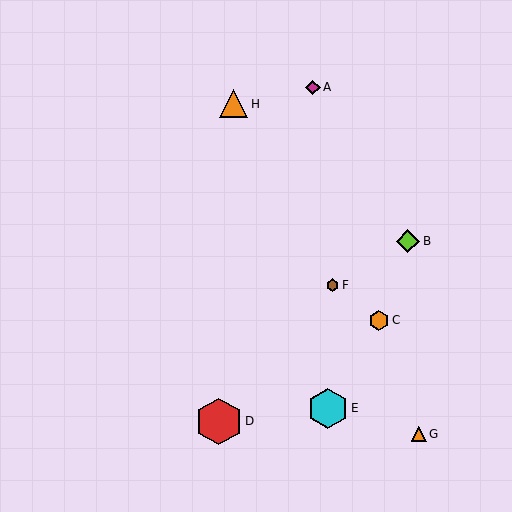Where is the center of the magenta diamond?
The center of the magenta diamond is at (313, 87).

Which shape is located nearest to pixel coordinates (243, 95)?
The orange triangle (labeled H) at (234, 104) is nearest to that location.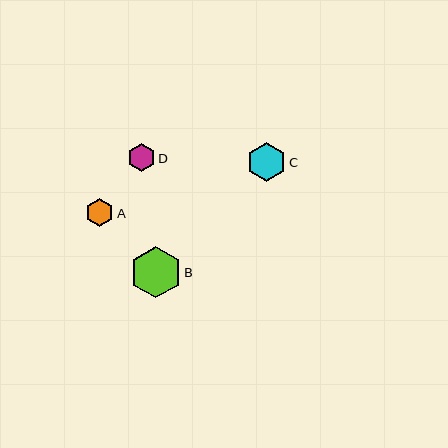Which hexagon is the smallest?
Hexagon D is the smallest with a size of approximately 28 pixels.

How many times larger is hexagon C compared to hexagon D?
Hexagon C is approximately 1.4 times the size of hexagon D.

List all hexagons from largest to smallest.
From largest to smallest: B, C, A, D.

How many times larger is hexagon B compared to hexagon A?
Hexagon B is approximately 1.8 times the size of hexagon A.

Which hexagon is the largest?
Hexagon B is the largest with a size of approximately 51 pixels.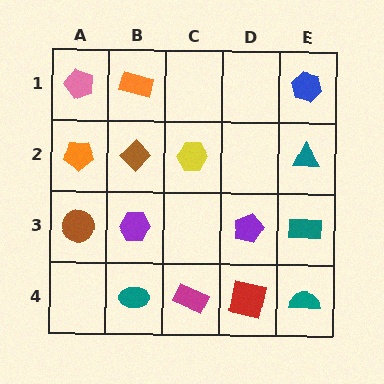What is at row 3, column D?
A purple pentagon.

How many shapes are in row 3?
4 shapes.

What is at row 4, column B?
A teal ellipse.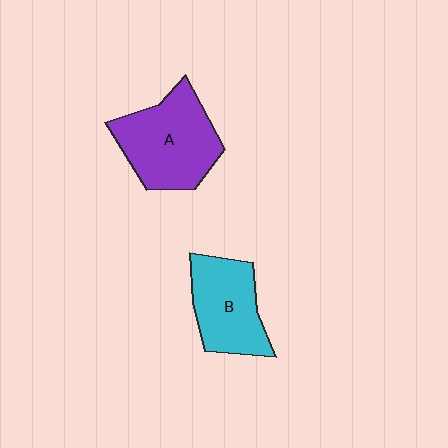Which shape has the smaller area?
Shape B (cyan).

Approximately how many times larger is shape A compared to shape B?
Approximately 1.3 times.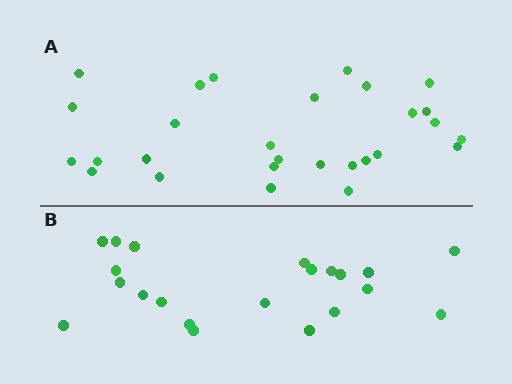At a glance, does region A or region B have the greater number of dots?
Region A (the top region) has more dots.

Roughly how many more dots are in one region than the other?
Region A has roughly 8 or so more dots than region B.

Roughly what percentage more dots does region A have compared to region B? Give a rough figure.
About 35% more.